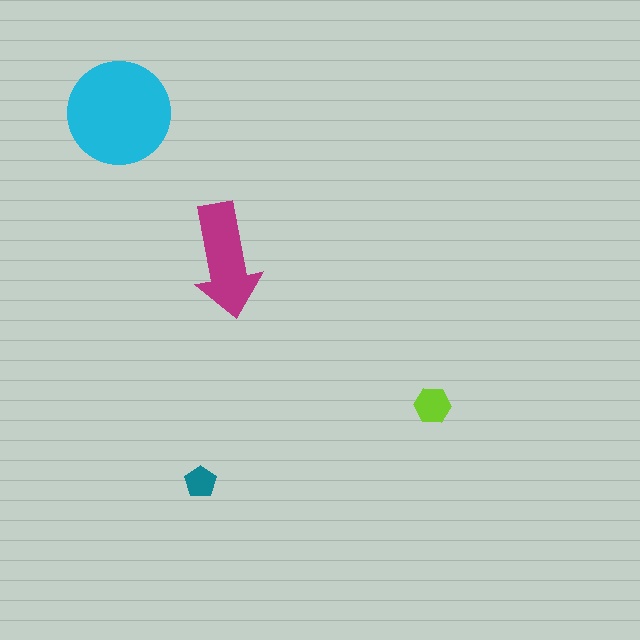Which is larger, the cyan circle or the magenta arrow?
The cyan circle.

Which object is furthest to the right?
The lime hexagon is rightmost.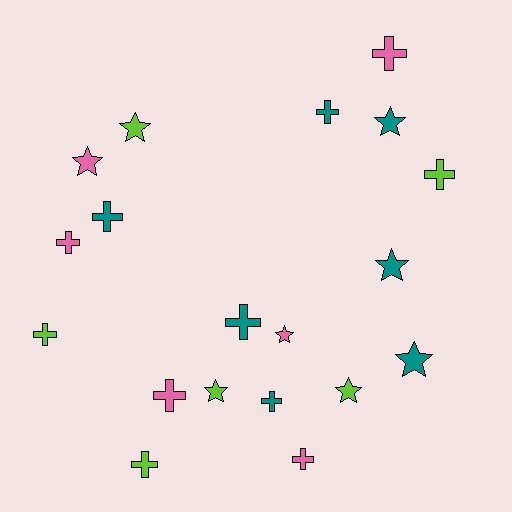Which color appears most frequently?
Teal, with 7 objects.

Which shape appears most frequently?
Cross, with 11 objects.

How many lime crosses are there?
There are 3 lime crosses.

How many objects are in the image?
There are 19 objects.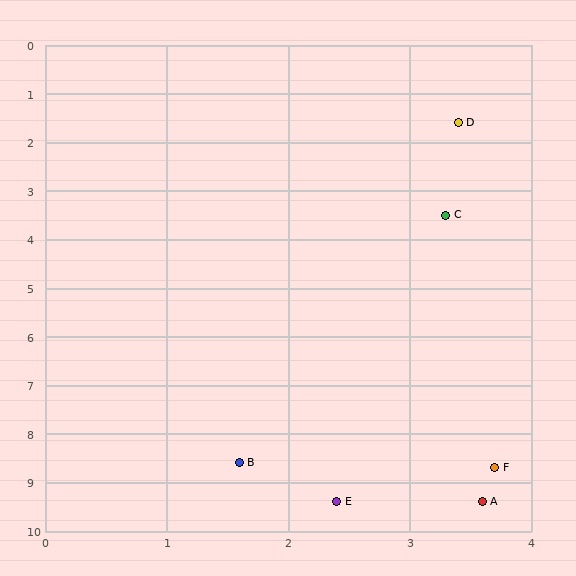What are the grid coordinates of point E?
Point E is at approximately (2.4, 9.4).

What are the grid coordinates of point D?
Point D is at approximately (3.4, 1.6).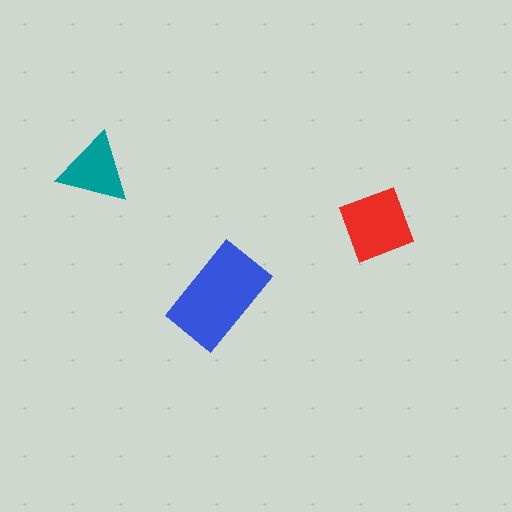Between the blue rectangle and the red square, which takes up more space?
The blue rectangle.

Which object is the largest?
The blue rectangle.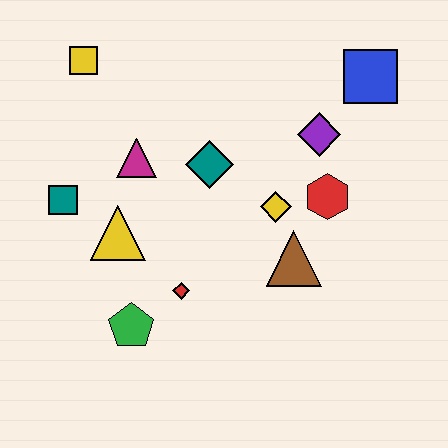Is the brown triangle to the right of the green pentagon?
Yes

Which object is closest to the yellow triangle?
The teal square is closest to the yellow triangle.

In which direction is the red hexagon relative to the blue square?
The red hexagon is below the blue square.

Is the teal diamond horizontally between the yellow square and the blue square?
Yes